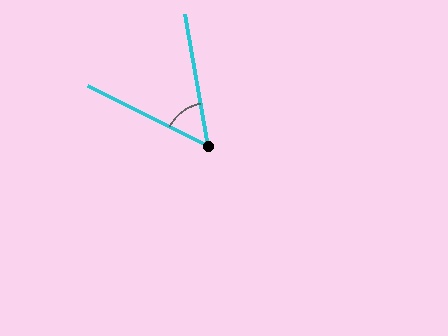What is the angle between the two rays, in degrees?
Approximately 54 degrees.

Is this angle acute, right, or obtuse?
It is acute.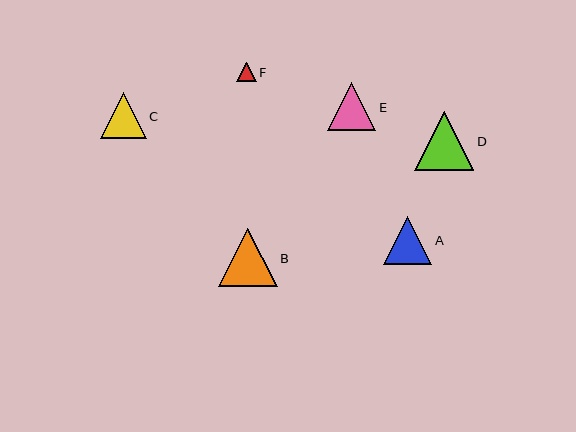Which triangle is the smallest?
Triangle F is the smallest with a size of approximately 19 pixels.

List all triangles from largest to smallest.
From largest to smallest: D, B, A, E, C, F.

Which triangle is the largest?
Triangle D is the largest with a size of approximately 59 pixels.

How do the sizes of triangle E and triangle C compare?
Triangle E and triangle C are approximately the same size.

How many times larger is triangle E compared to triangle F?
Triangle E is approximately 2.5 times the size of triangle F.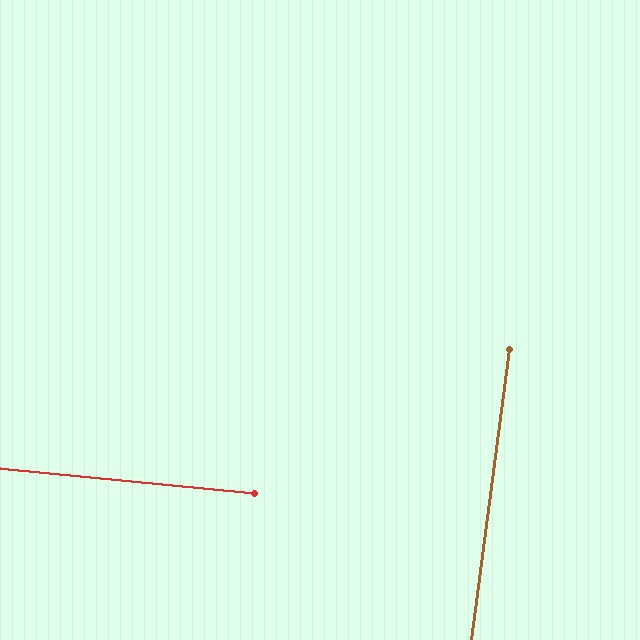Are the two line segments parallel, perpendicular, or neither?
Perpendicular — they meet at approximately 88°.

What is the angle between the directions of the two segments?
Approximately 88 degrees.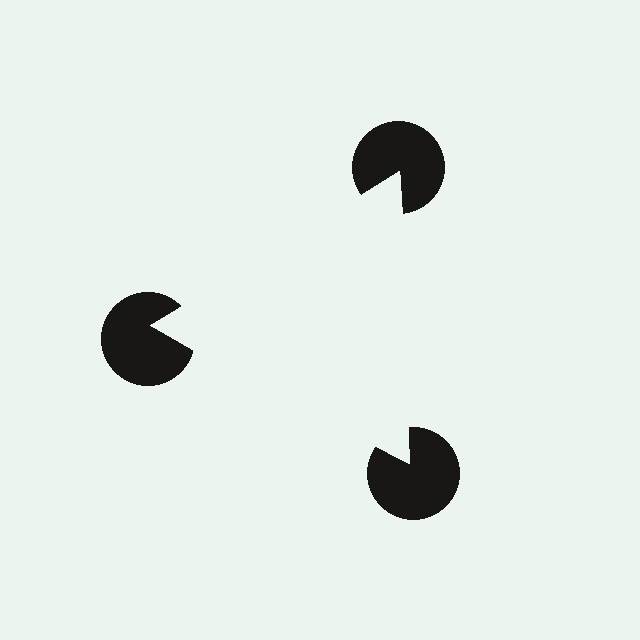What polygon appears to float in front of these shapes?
An illusory triangle — its edges are inferred from the aligned wedge cuts in the pac-man discs, not physically drawn.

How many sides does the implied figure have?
3 sides.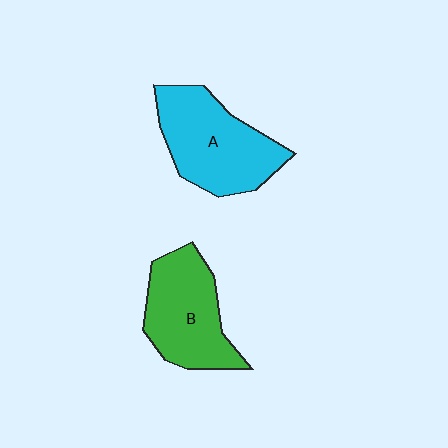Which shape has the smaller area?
Shape B (green).